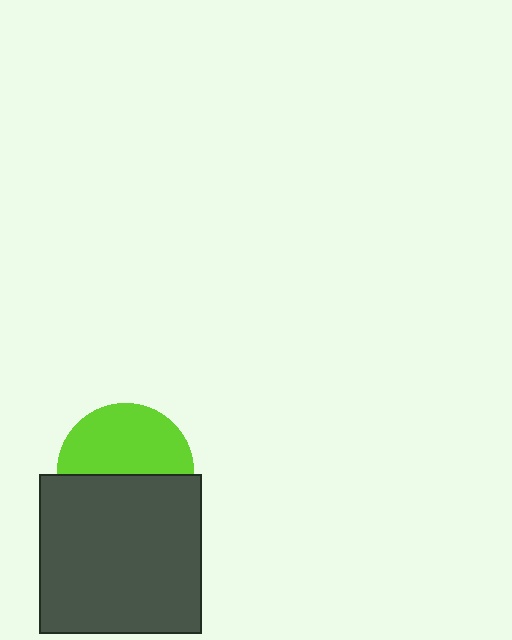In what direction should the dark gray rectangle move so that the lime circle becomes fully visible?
The dark gray rectangle should move down. That is the shortest direction to clear the overlap and leave the lime circle fully visible.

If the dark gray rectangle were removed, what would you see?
You would see the complete lime circle.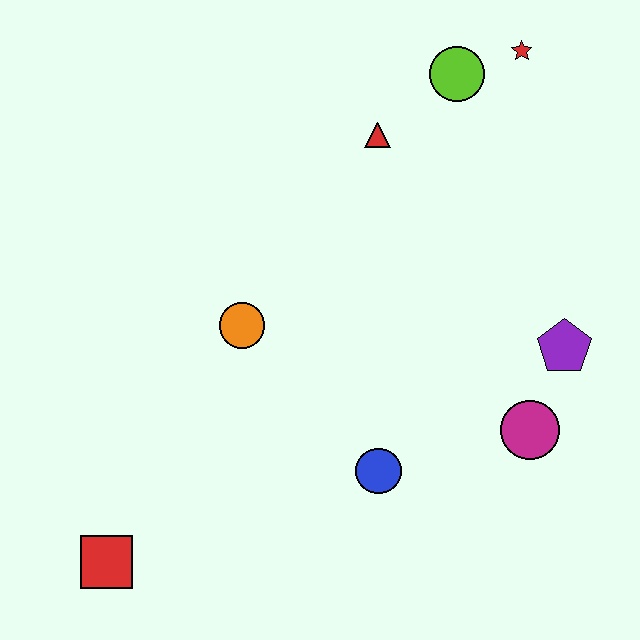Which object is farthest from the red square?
The red star is farthest from the red square.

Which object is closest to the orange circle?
The blue circle is closest to the orange circle.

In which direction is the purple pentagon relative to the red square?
The purple pentagon is to the right of the red square.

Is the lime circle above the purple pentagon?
Yes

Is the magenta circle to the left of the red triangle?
No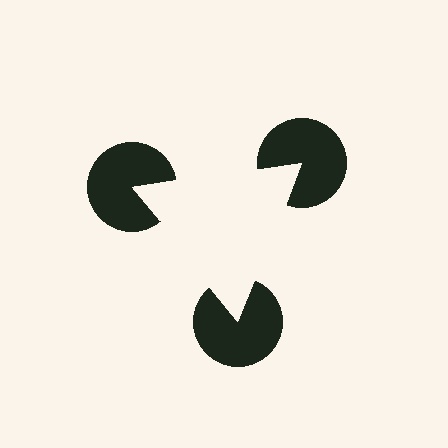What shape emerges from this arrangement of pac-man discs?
An illusory triangle — its edges are inferred from the aligned wedge cuts in the pac-man discs, not physically drawn.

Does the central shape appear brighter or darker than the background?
It typically appears slightly brighter than the background, even though no actual brightness change is drawn.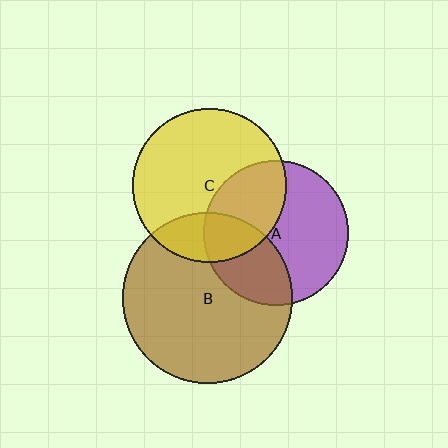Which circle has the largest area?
Circle B (brown).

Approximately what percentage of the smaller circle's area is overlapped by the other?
Approximately 35%.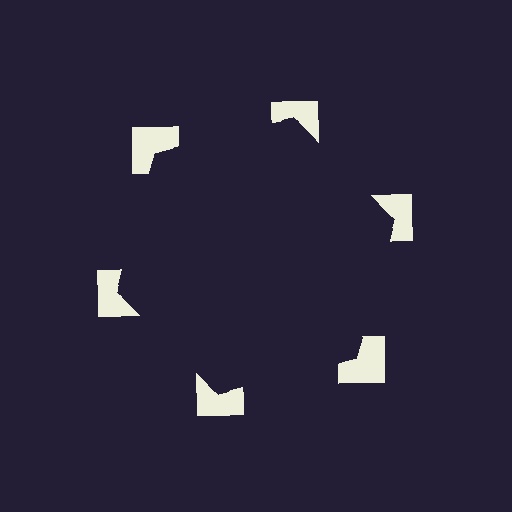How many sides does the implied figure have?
6 sides.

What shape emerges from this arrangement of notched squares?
An illusory hexagon — its edges are inferred from the aligned wedge cuts in the notched squares, not physically drawn.